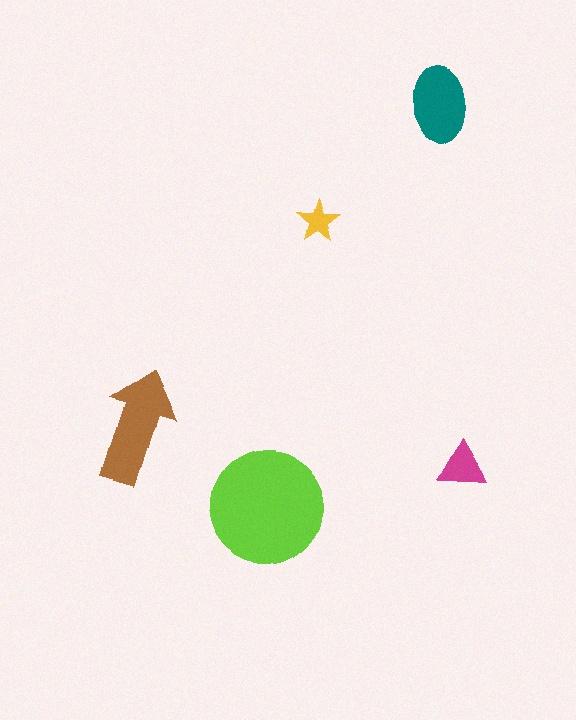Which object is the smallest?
The yellow star.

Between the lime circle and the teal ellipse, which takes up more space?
The lime circle.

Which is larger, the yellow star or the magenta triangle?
The magenta triangle.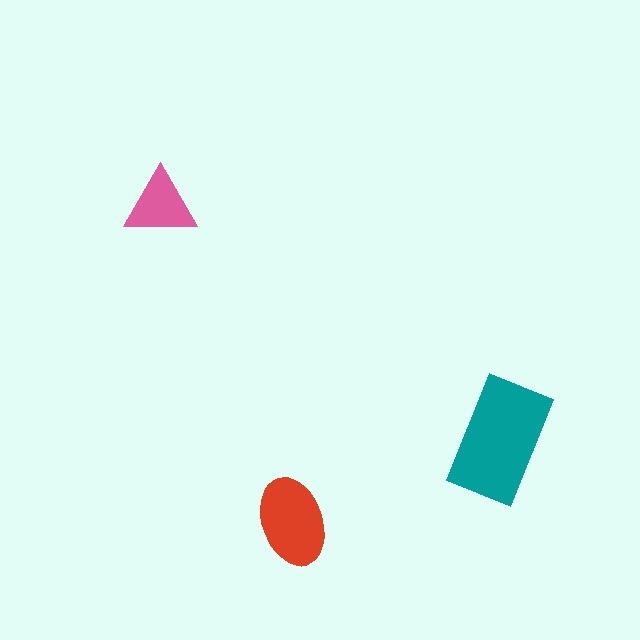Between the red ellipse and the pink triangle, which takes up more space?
The red ellipse.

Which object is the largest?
The teal rectangle.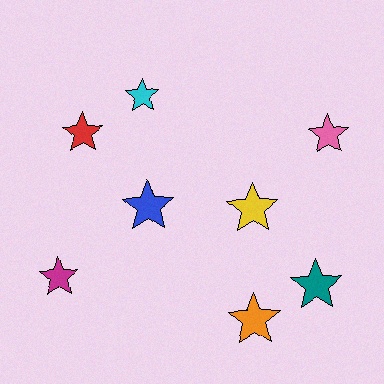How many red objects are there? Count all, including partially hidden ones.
There is 1 red object.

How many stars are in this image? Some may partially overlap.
There are 8 stars.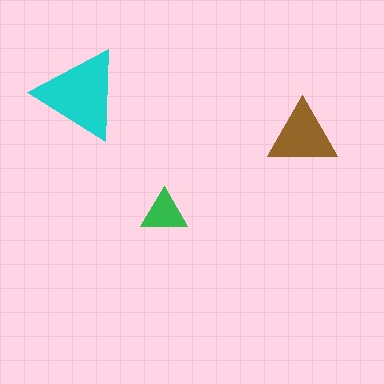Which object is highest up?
The cyan triangle is topmost.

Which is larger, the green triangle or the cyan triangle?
The cyan one.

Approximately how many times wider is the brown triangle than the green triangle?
About 1.5 times wider.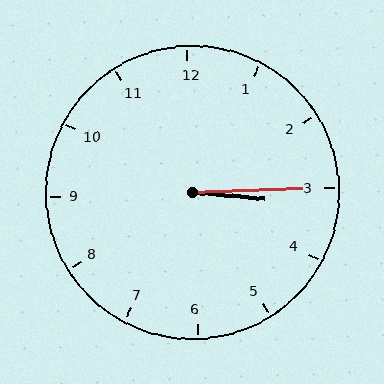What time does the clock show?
3:15.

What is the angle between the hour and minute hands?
Approximately 8 degrees.